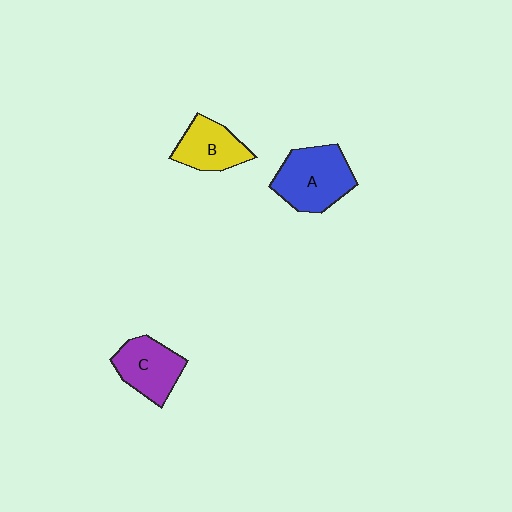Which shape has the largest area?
Shape A (blue).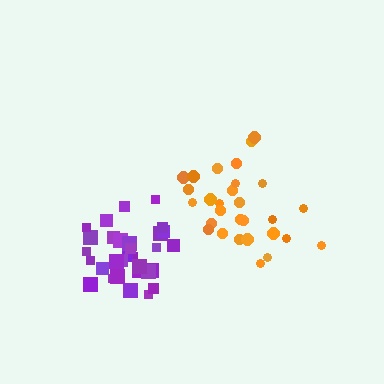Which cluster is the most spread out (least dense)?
Orange.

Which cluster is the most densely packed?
Purple.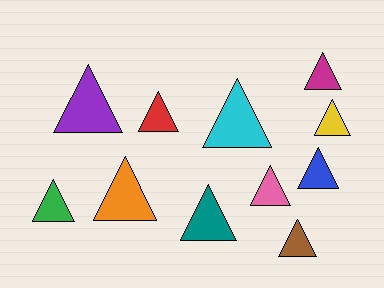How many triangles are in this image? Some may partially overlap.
There are 11 triangles.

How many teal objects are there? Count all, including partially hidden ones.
There is 1 teal object.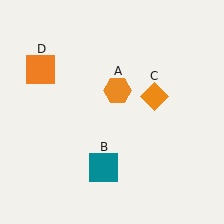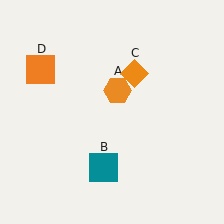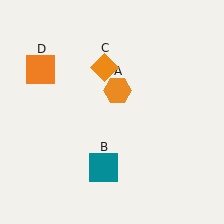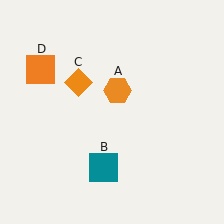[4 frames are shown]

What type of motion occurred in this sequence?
The orange diamond (object C) rotated counterclockwise around the center of the scene.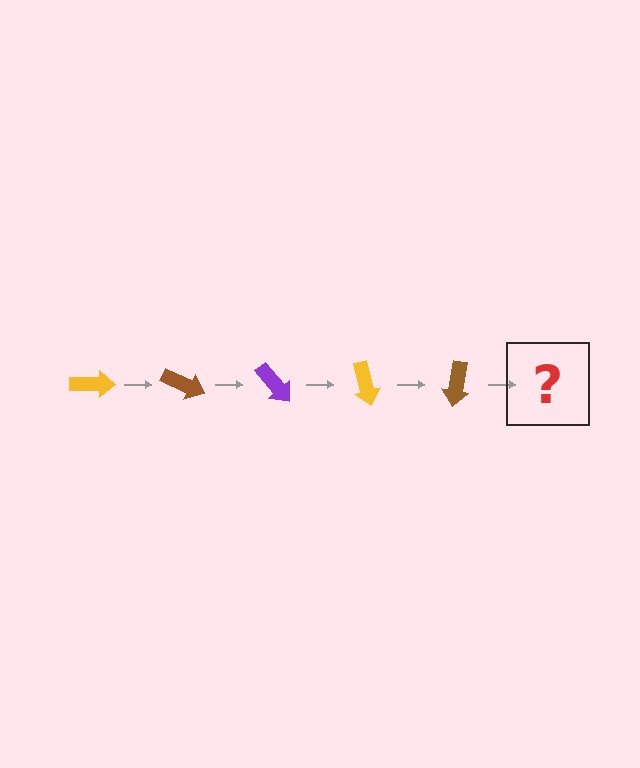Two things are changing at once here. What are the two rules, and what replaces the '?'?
The two rules are that it rotates 25 degrees each step and the color cycles through yellow, brown, and purple. The '?' should be a purple arrow, rotated 125 degrees from the start.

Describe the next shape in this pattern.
It should be a purple arrow, rotated 125 degrees from the start.